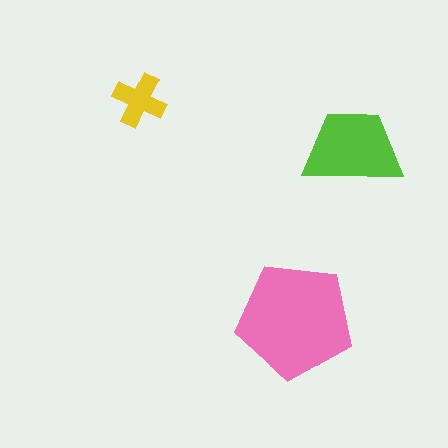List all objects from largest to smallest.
The pink pentagon, the lime trapezoid, the yellow cross.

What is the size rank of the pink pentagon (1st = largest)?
1st.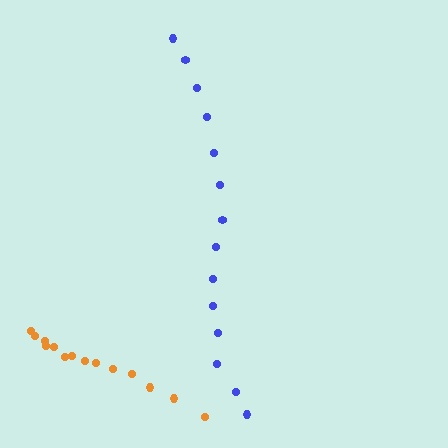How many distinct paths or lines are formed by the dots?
There are 2 distinct paths.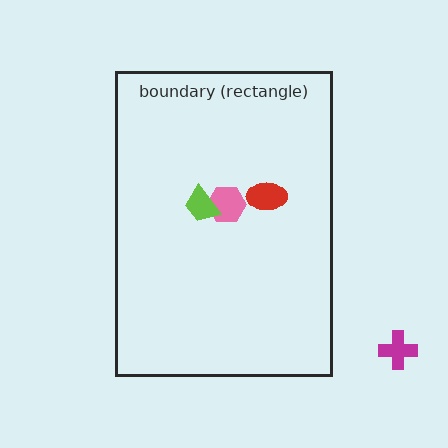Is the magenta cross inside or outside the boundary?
Outside.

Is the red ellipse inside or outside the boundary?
Inside.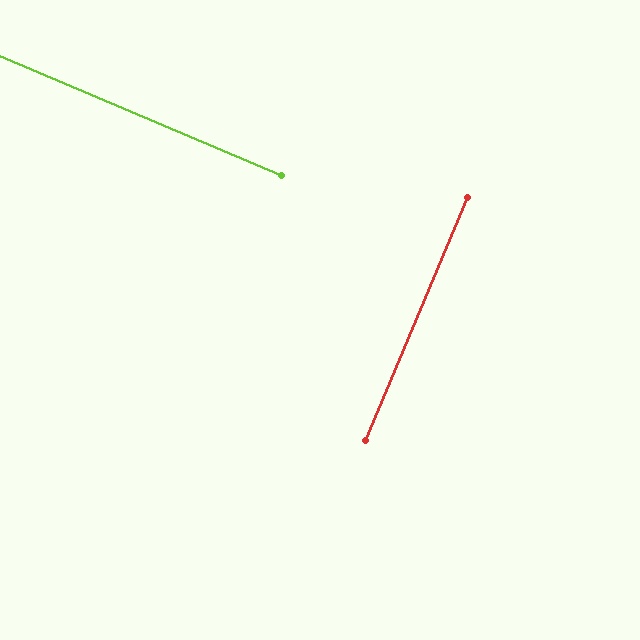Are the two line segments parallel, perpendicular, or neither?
Perpendicular — they meet at approximately 90°.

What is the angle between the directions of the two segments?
Approximately 90 degrees.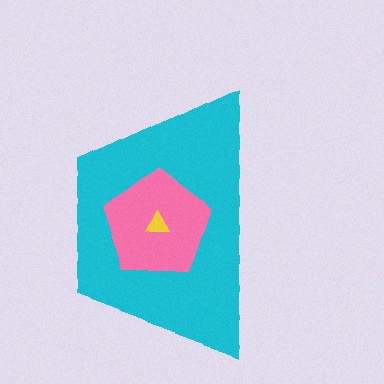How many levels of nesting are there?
3.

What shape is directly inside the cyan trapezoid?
The pink pentagon.